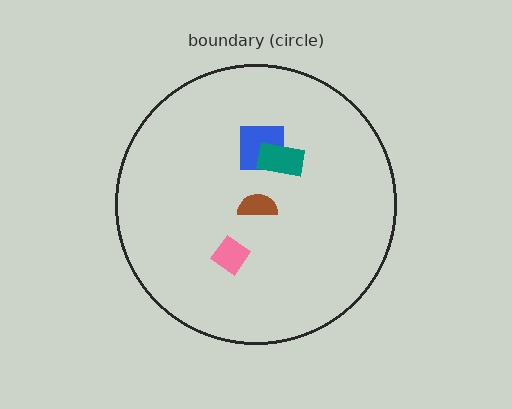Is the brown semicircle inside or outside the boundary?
Inside.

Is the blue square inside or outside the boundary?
Inside.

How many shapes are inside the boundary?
4 inside, 0 outside.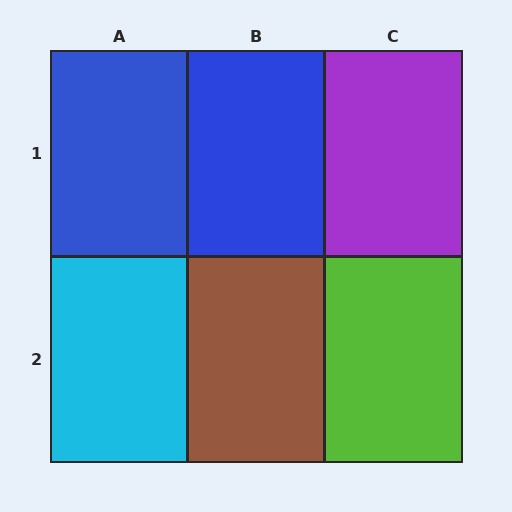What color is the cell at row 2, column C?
Lime.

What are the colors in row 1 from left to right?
Blue, blue, purple.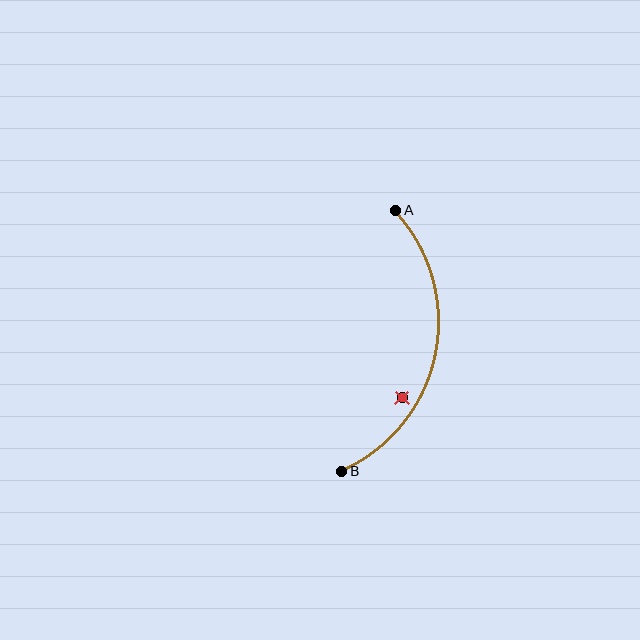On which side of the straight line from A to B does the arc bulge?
The arc bulges to the right of the straight line connecting A and B.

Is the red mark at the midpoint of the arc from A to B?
No — the red mark does not lie on the arc at all. It sits slightly inside the curve.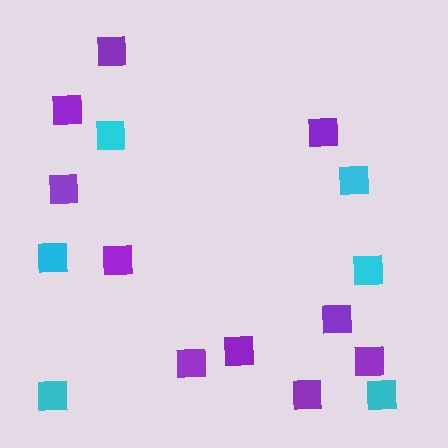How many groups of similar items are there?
There are 2 groups: one group of purple squares (10) and one group of cyan squares (6).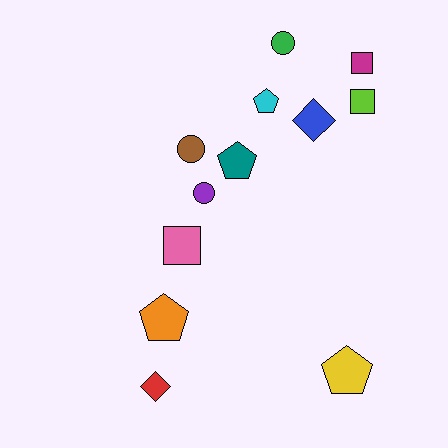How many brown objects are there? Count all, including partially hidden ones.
There is 1 brown object.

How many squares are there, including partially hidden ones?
There are 3 squares.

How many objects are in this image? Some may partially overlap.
There are 12 objects.